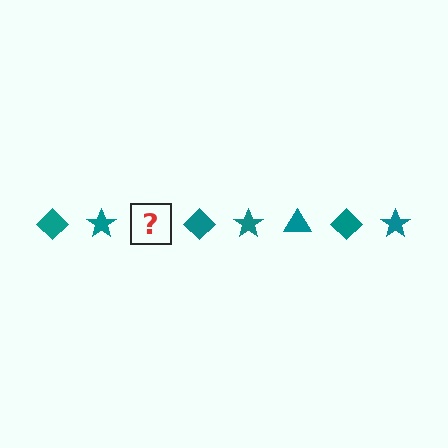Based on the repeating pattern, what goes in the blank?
The blank should be a teal triangle.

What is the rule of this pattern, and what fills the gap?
The rule is that the pattern cycles through diamond, star, triangle shapes in teal. The gap should be filled with a teal triangle.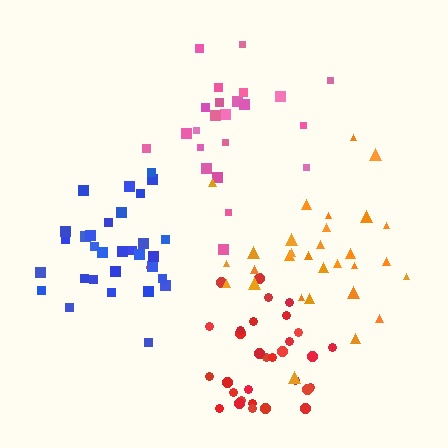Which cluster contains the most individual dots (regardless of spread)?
Red (32).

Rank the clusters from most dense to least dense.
blue, red, pink, orange.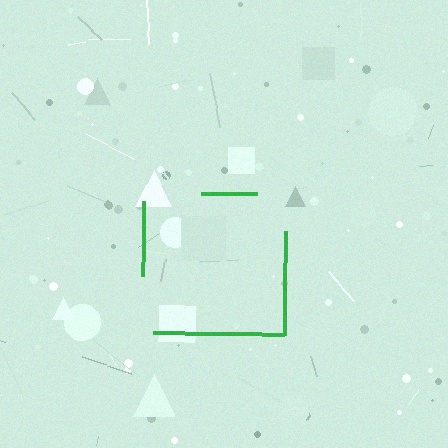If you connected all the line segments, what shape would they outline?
They would outline a square.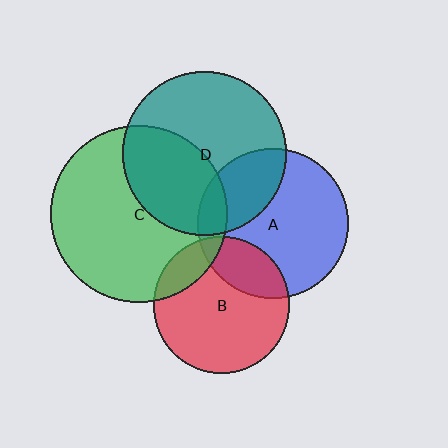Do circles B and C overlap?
Yes.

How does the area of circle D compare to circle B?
Approximately 1.4 times.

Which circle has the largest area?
Circle C (green).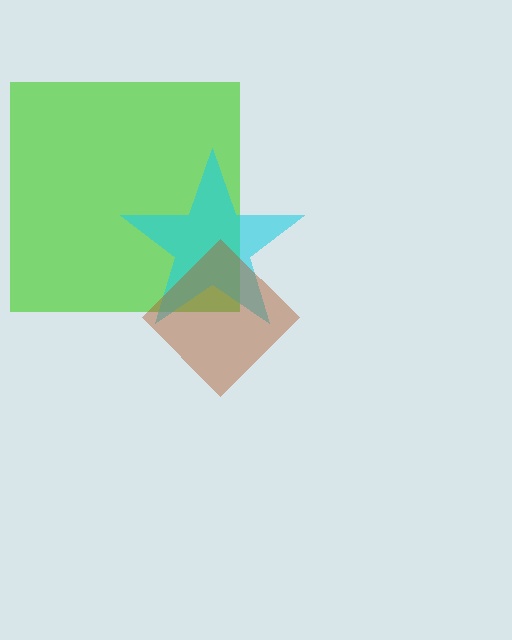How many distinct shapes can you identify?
There are 3 distinct shapes: a lime square, a cyan star, a brown diamond.